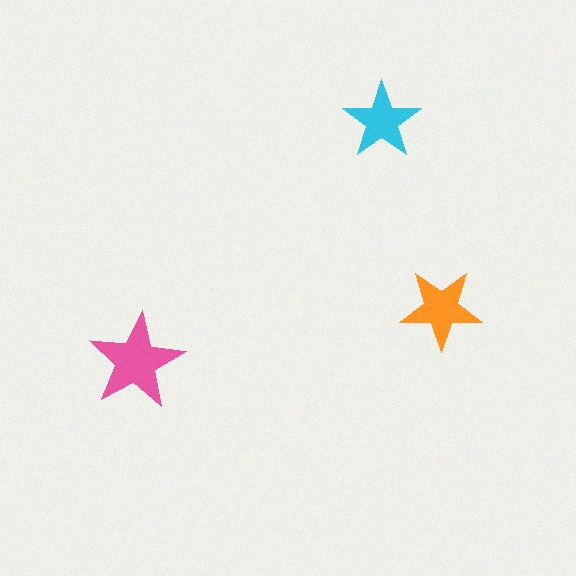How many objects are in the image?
There are 3 objects in the image.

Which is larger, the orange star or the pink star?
The pink one.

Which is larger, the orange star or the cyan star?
The orange one.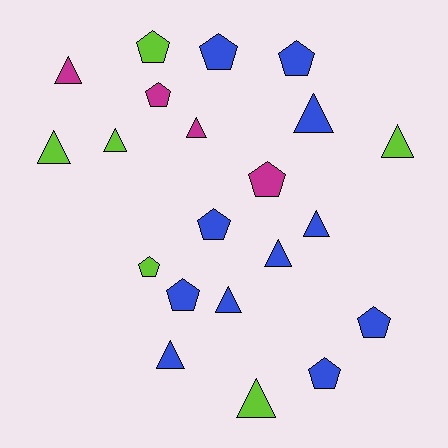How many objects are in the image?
There are 21 objects.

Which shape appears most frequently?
Triangle, with 11 objects.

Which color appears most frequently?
Blue, with 11 objects.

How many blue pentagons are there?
There are 6 blue pentagons.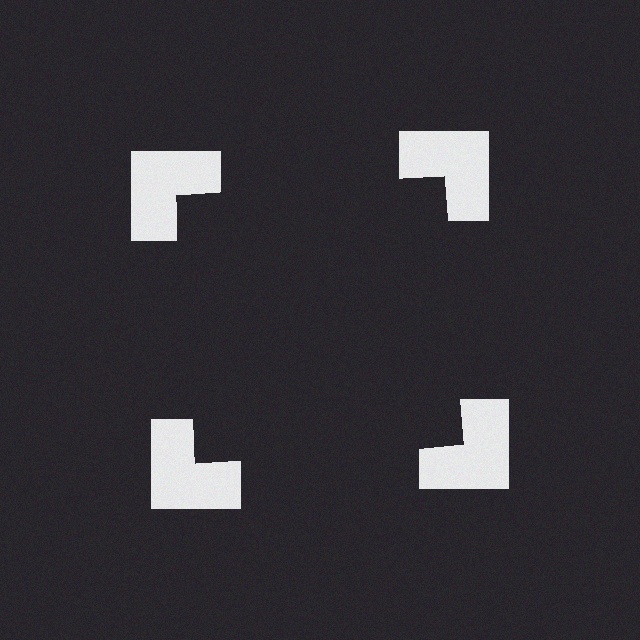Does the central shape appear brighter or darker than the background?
It typically appears slightly darker than the background, even though no actual brightness change is drawn.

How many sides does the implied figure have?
4 sides.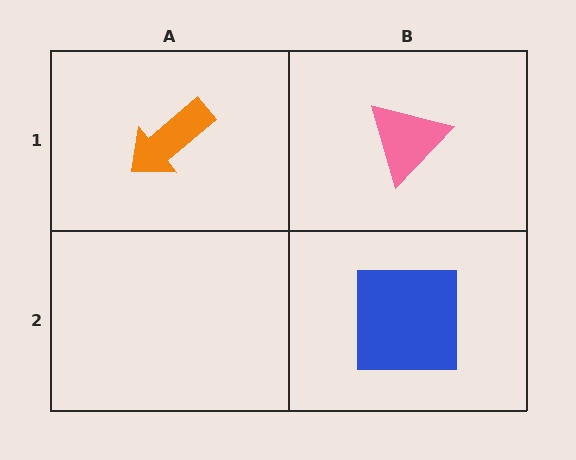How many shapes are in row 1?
2 shapes.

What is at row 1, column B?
A pink triangle.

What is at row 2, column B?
A blue square.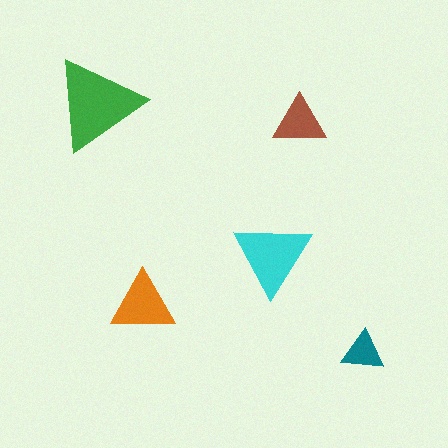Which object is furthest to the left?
The green triangle is leftmost.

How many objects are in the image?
There are 5 objects in the image.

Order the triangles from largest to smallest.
the green one, the cyan one, the orange one, the brown one, the teal one.